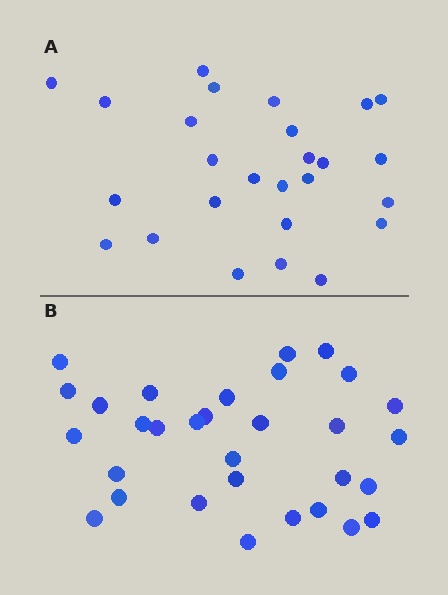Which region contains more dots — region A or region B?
Region B (the bottom region) has more dots.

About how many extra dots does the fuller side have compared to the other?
Region B has about 5 more dots than region A.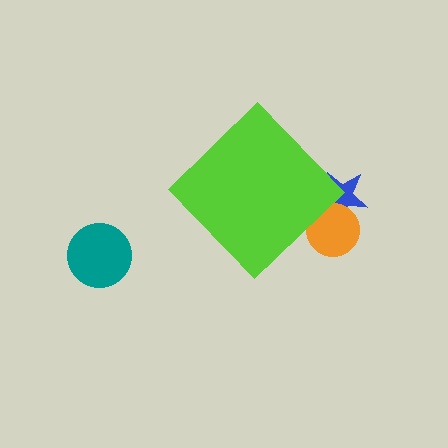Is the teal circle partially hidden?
No, the teal circle is fully visible.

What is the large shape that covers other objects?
A lime diamond.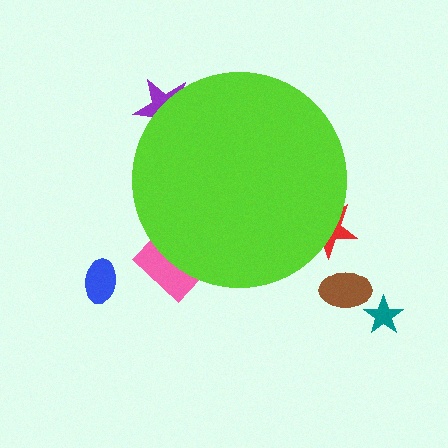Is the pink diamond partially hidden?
Yes, the pink diamond is partially hidden behind the lime circle.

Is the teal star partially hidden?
No, the teal star is fully visible.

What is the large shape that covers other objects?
A lime circle.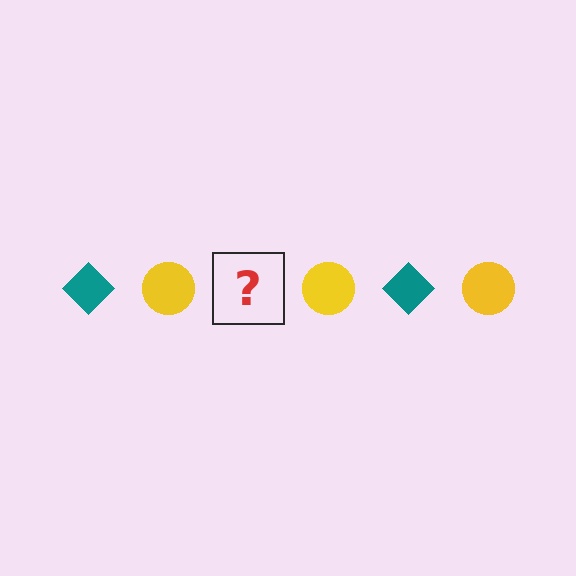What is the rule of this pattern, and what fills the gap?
The rule is that the pattern alternates between teal diamond and yellow circle. The gap should be filled with a teal diamond.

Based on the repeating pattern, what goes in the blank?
The blank should be a teal diamond.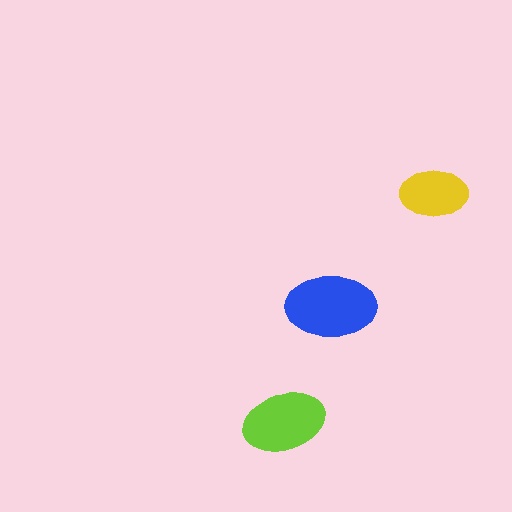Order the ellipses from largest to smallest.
the blue one, the lime one, the yellow one.